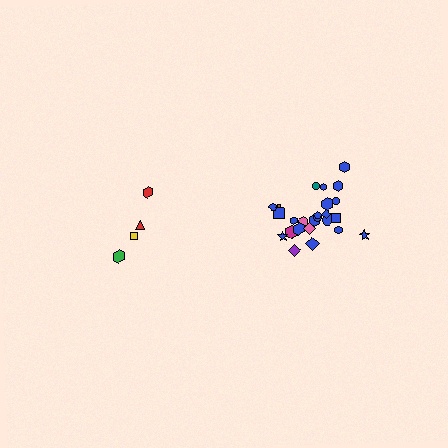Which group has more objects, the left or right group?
The right group.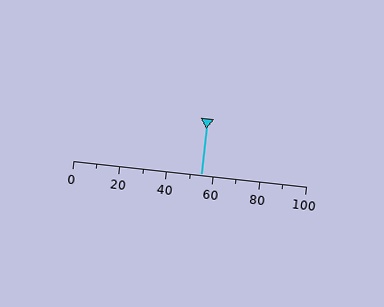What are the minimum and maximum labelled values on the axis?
The axis runs from 0 to 100.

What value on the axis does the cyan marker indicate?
The marker indicates approximately 55.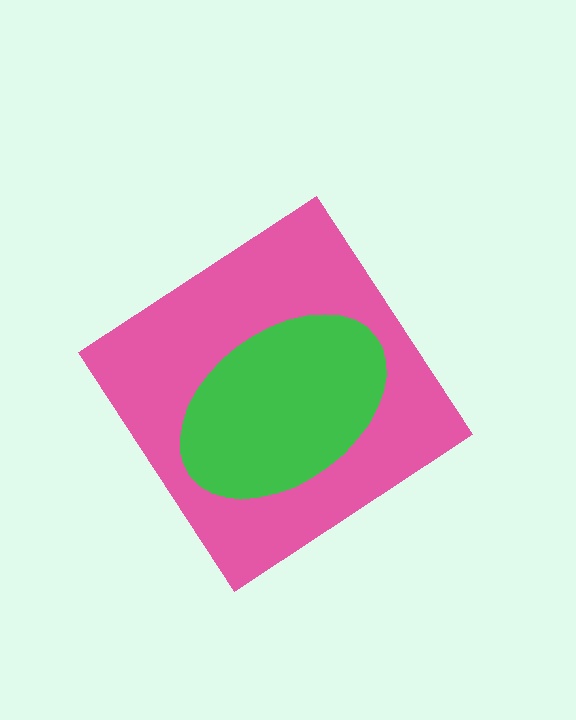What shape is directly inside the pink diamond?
The green ellipse.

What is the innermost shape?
The green ellipse.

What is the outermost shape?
The pink diamond.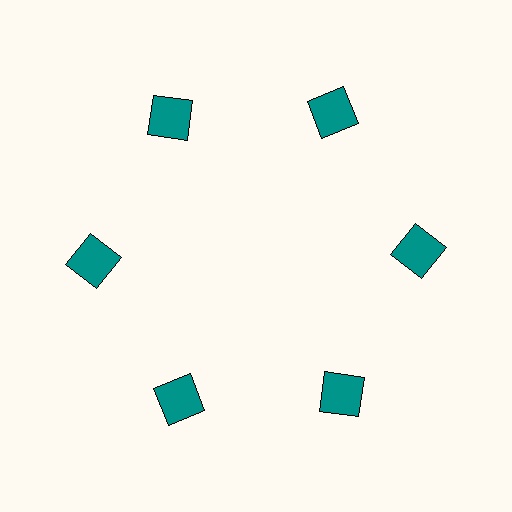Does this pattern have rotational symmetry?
Yes, this pattern has 6-fold rotational symmetry. It looks the same after rotating 60 degrees around the center.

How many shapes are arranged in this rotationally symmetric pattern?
There are 6 shapes, arranged in 6 groups of 1.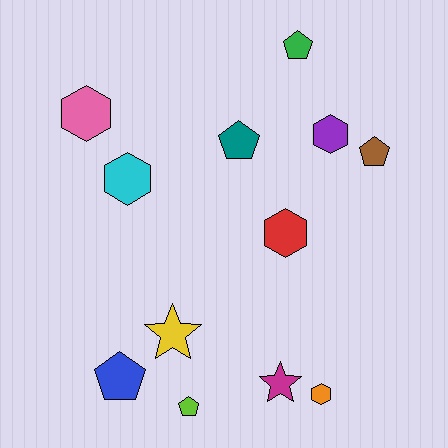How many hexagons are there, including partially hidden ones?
There are 5 hexagons.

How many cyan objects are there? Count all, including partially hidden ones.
There is 1 cyan object.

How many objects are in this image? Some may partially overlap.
There are 12 objects.